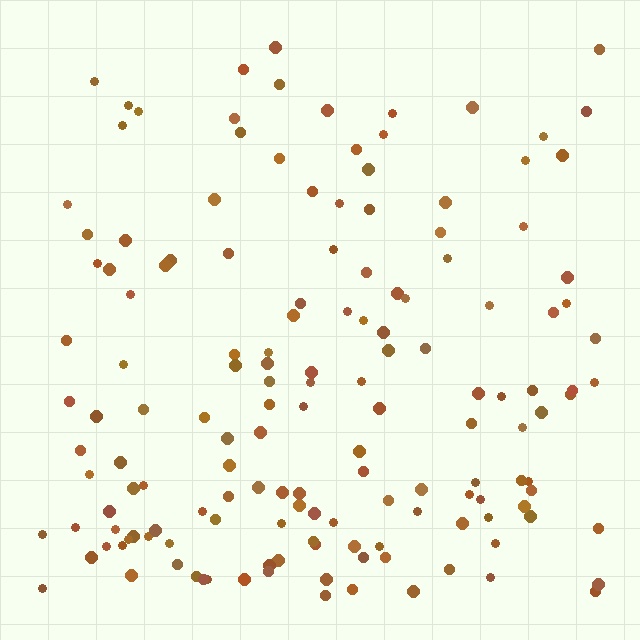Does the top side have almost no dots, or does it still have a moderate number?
Still a moderate number, just noticeably fewer than the bottom.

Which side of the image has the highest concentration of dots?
The bottom.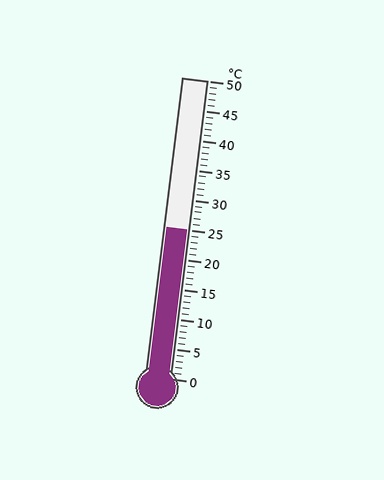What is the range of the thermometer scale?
The thermometer scale ranges from 0°C to 50°C.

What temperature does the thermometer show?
The thermometer shows approximately 25°C.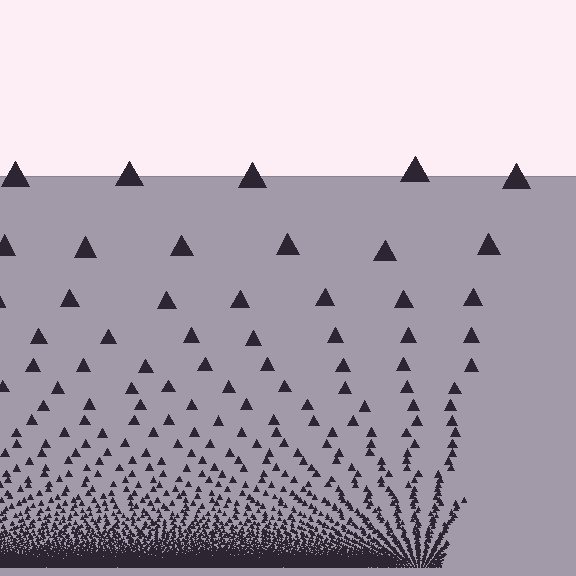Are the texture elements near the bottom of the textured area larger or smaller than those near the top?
Smaller. The gradient is inverted — elements near the bottom are smaller and denser.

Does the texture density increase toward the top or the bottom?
Density increases toward the bottom.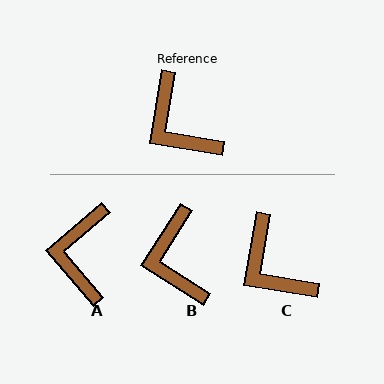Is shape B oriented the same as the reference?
No, it is off by about 23 degrees.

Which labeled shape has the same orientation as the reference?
C.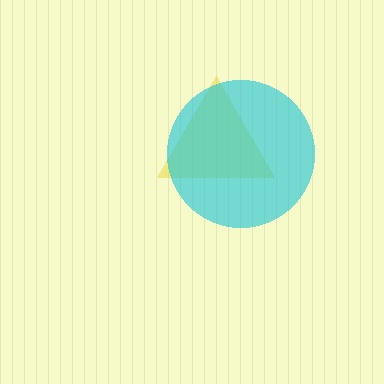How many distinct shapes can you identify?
There are 2 distinct shapes: a yellow triangle, a cyan circle.